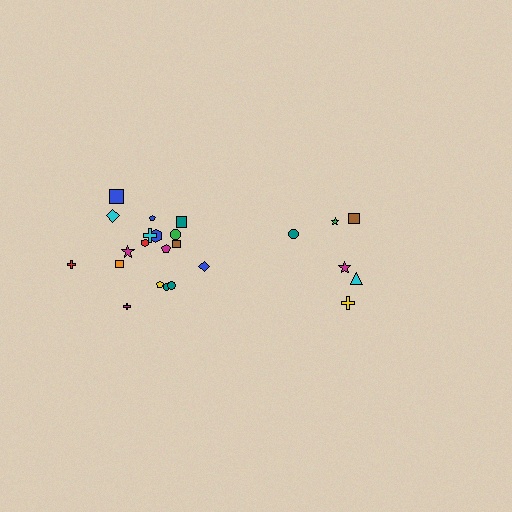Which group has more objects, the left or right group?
The left group.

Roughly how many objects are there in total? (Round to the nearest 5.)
Roughly 25 objects in total.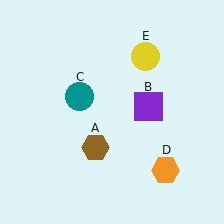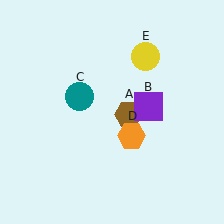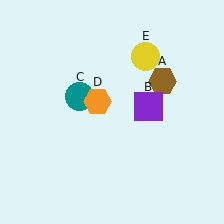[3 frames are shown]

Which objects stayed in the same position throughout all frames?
Purple square (object B) and teal circle (object C) and yellow circle (object E) remained stationary.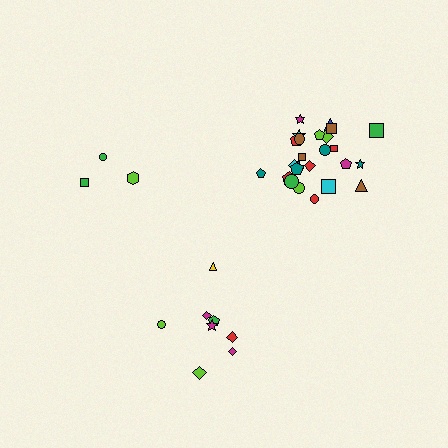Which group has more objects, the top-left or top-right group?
The top-right group.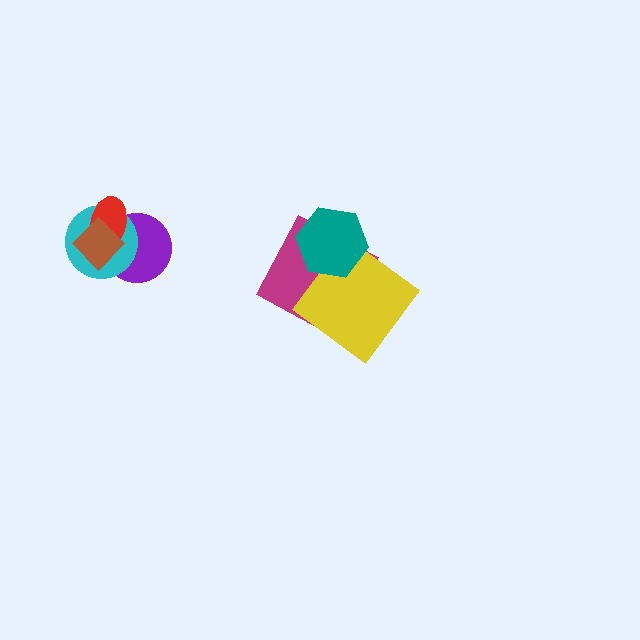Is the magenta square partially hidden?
Yes, it is partially covered by another shape.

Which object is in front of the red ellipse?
The brown diamond is in front of the red ellipse.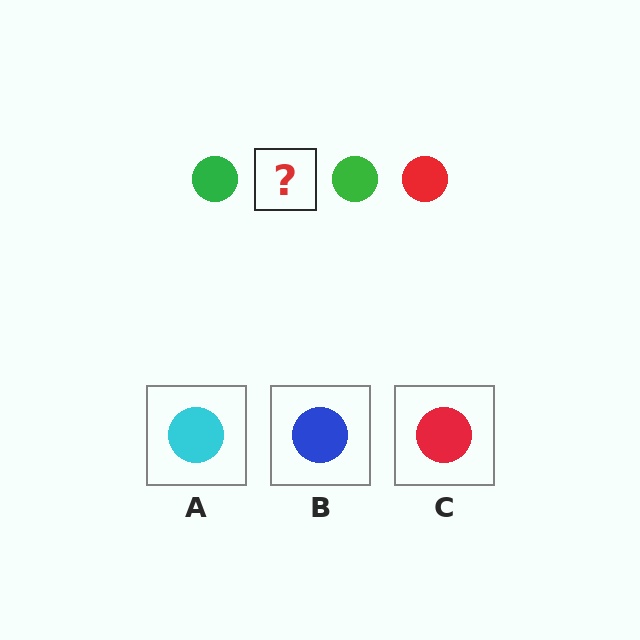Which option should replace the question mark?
Option C.